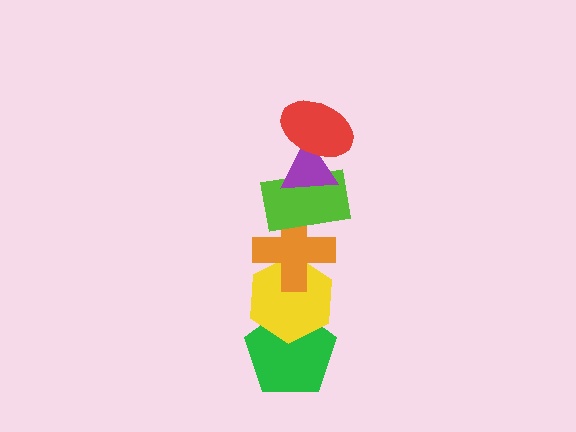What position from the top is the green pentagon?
The green pentagon is 6th from the top.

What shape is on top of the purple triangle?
The red ellipse is on top of the purple triangle.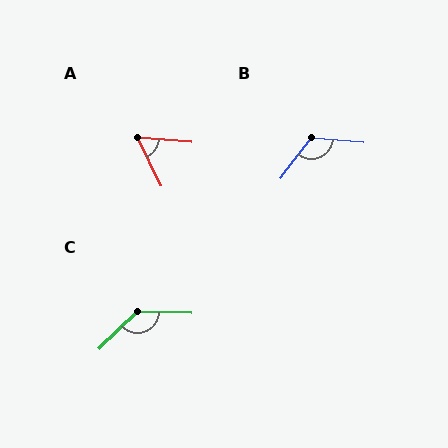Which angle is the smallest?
A, at approximately 59 degrees.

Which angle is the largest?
C, at approximately 134 degrees.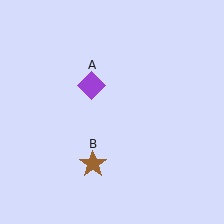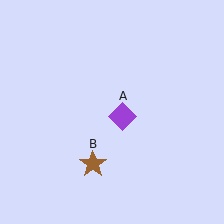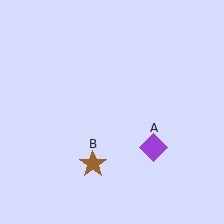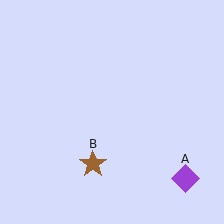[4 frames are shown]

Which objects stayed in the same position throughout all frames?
Brown star (object B) remained stationary.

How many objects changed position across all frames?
1 object changed position: purple diamond (object A).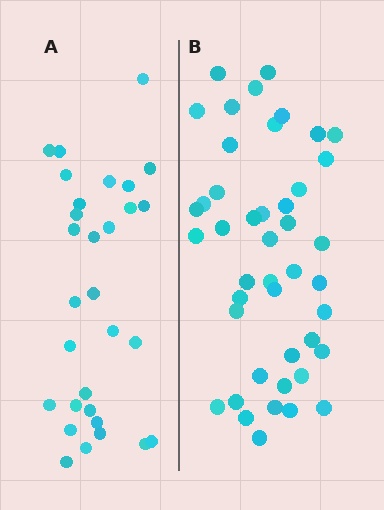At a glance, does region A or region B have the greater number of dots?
Region B (the right region) has more dots.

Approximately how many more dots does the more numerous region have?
Region B has approximately 15 more dots than region A.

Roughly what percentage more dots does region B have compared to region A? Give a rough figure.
About 45% more.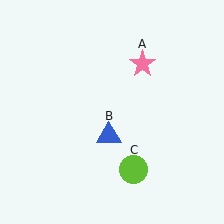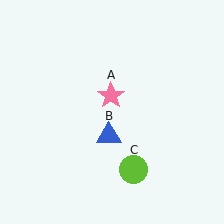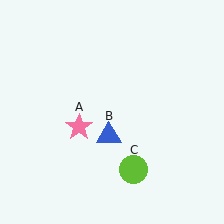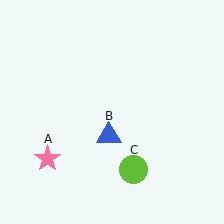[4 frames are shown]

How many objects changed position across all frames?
1 object changed position: pink star (object A).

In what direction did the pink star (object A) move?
The pink star (object A) moved down and to the left.